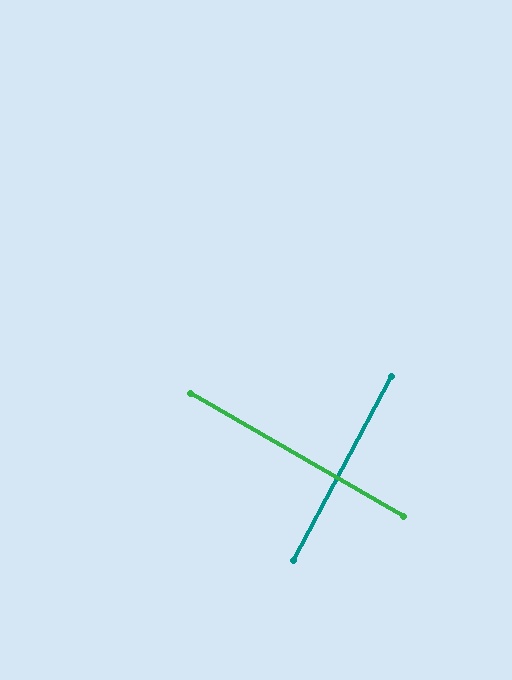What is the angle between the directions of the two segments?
Approximately 88 degrees.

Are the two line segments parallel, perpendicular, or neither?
Perpendicular — they meet at approximately 88°.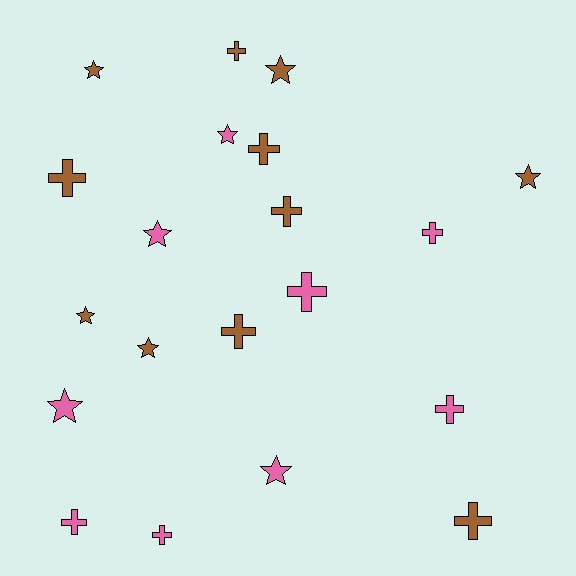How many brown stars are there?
There are 5 brown stars.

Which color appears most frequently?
Brown, with 11 objects.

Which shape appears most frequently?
Cross, with 11 objects.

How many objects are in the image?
There are 20 objects.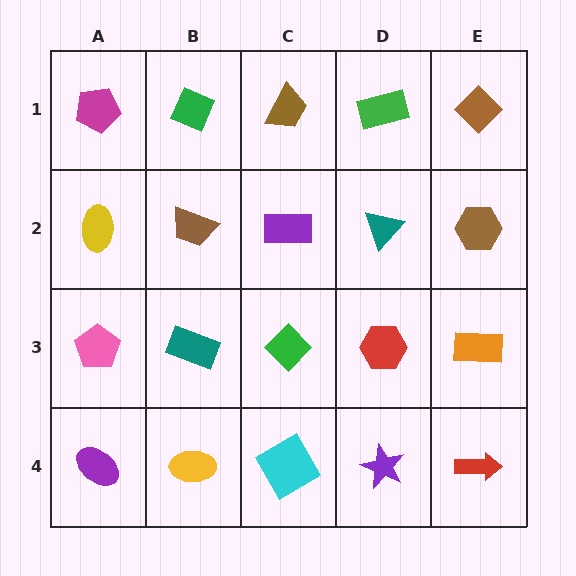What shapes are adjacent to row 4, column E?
An orange rectangle (row 3, column E), a purple star (row 4, column D).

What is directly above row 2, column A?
A magenta pentagon.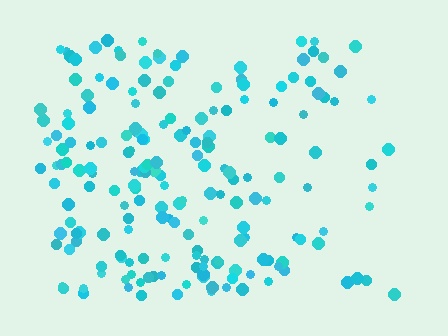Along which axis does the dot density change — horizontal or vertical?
Horizontal.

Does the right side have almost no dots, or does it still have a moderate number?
Still a moderate number, just noticeably fewer than the left.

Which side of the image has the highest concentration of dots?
The left.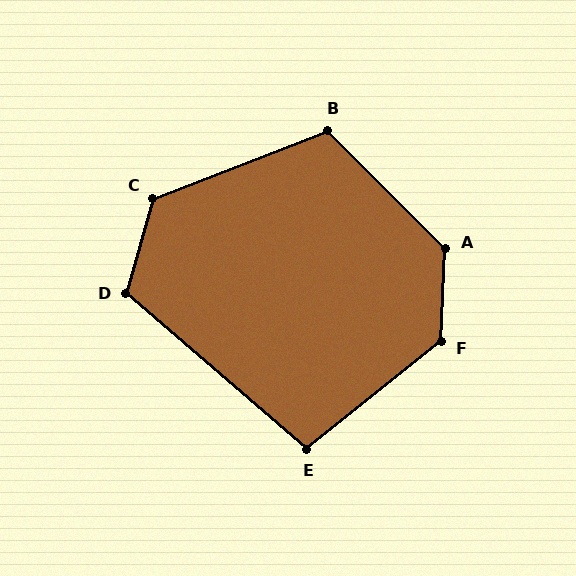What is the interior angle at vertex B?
Approximately 114 degrees (obtuse).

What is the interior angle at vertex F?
Approximately 131 degrees (obtuse).